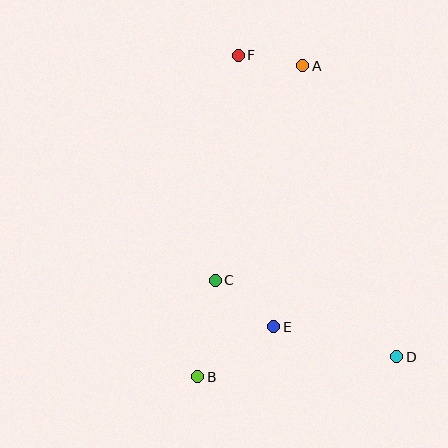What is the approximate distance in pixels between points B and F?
The distance between B and F is approximately 324 pixels.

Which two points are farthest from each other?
Points D and F are farthest from each other.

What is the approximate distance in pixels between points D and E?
The distance between D and E is approximately 127 pixels.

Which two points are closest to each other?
Points A and F are closest to each other.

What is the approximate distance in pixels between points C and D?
The distance between C and D is approximately 197 pixels.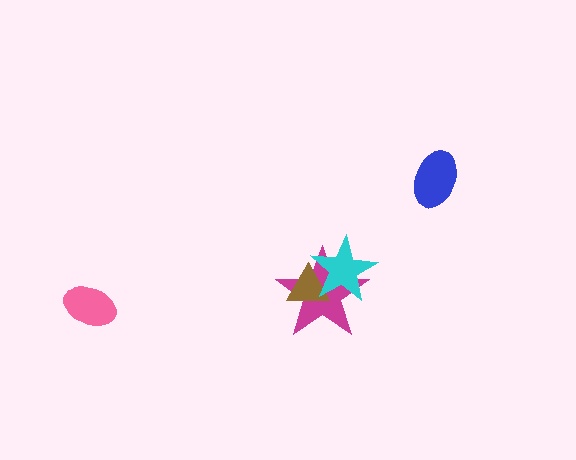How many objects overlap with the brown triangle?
2 objects overlap with the brown triangle.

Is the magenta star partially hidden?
Yes, it is partially covered by another shape.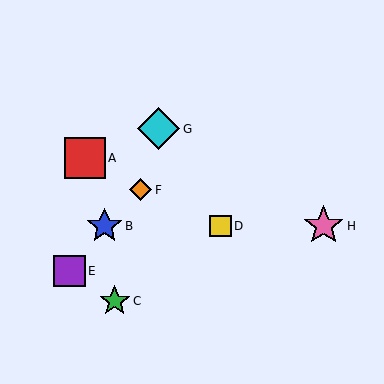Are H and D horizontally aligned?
Yes, both are at y≈226.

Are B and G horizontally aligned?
No, B is at y≈226 and G is at y≈129.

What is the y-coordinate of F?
Object F is at y≈190.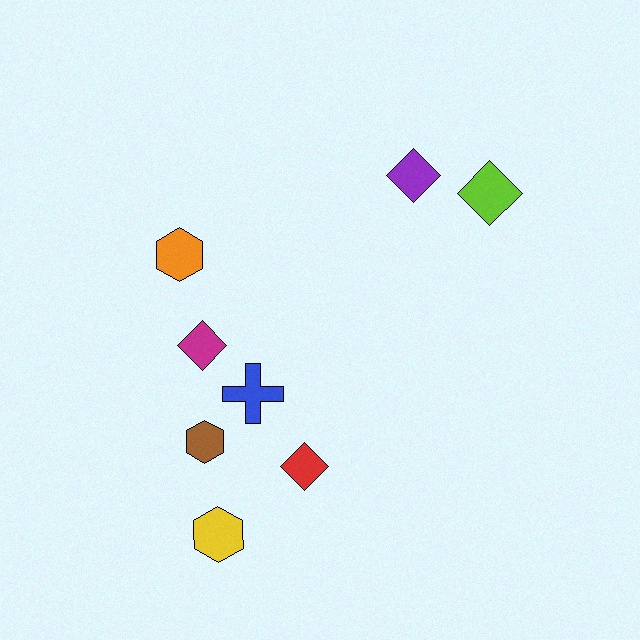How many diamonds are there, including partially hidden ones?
There are 4 diamonds.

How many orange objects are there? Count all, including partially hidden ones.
There is 1 orange object.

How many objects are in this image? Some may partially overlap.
There are 8 objects.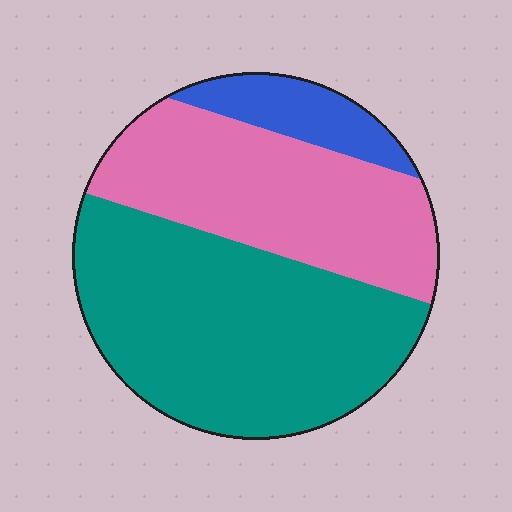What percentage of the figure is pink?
Pink covers around 35% of the figure.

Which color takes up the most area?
Teal, at roughly 55%.